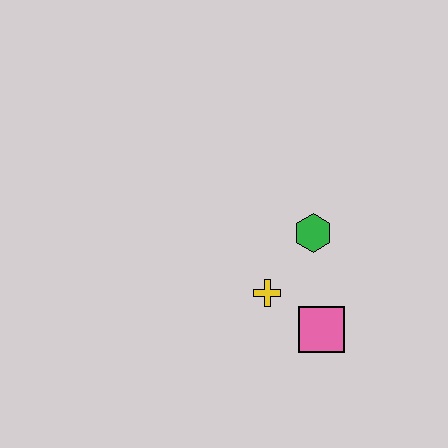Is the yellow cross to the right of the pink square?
No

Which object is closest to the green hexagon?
The yellow cross is closest to the green hexagon.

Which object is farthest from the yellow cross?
The green hexagon is farthest from the yellow cross.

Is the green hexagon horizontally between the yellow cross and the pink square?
Yes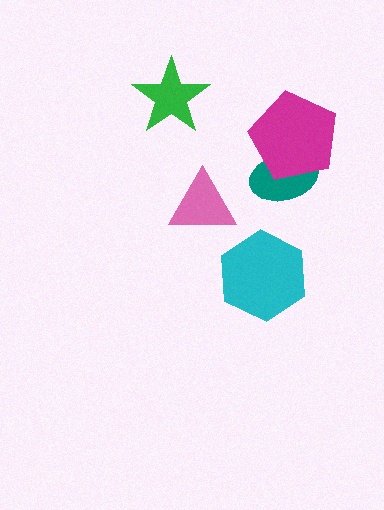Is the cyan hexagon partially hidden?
No, no other shape covers it.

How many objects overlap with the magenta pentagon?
1 object overlaps with the magenta pentagon.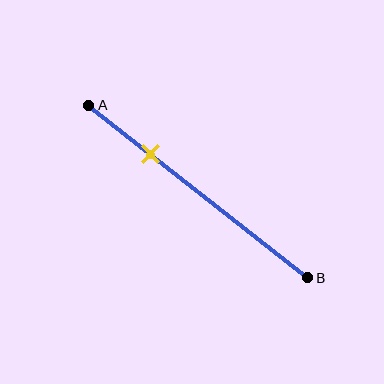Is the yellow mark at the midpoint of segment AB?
No, the mark is at about 30% from A, not at the 50% midpoint.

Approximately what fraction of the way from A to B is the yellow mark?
The yellow mark is approximately 30% of the way from A to B.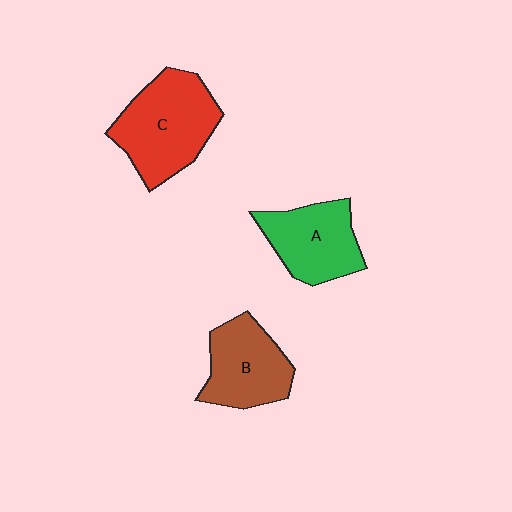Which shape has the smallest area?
Shape B (brown).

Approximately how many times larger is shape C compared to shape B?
Approximately 1.3 times.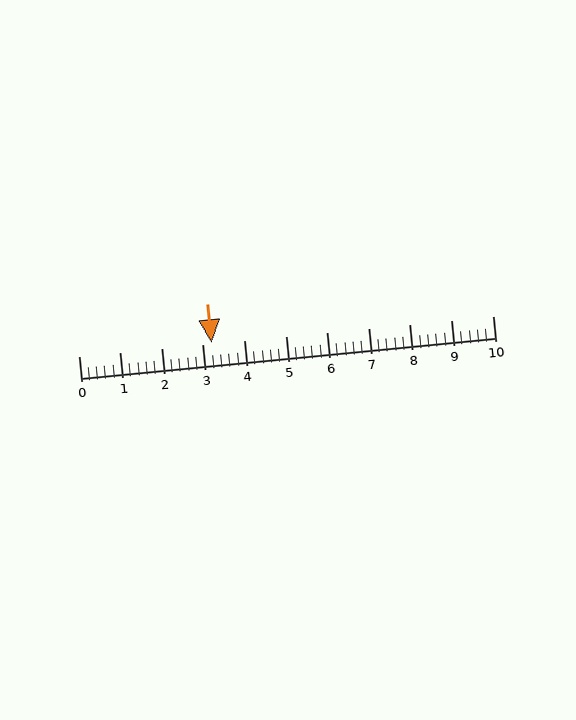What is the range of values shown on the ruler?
The ruler shows values from 0 to 10.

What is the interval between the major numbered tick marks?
The major tick marks are spaced 1 units apart.